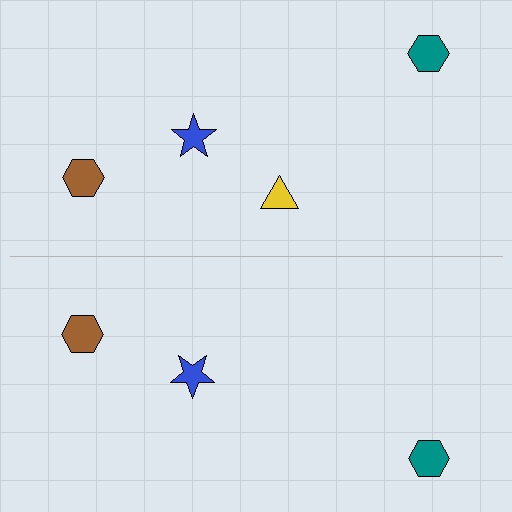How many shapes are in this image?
There are 7 shapes in this image.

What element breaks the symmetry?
A yellow triangle is missing from the bottom side.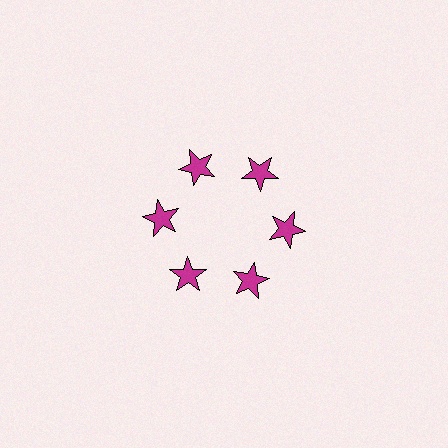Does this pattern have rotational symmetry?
Yes, this pattern has 6-fold rotational symmetry. It looks the same after rotating 60 degrees around the center.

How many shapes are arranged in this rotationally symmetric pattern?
There are 6 shapes, arranged in 6 groups of 1.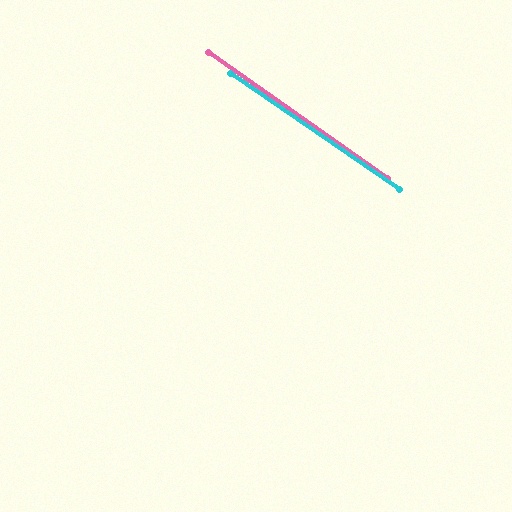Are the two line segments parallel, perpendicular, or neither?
Parallel — their directions differ by only 0.9°.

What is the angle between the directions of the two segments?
Approximately 1 degree.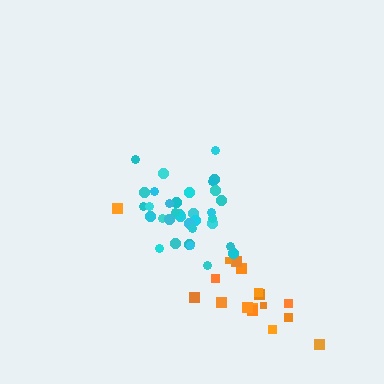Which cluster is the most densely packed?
Cyan.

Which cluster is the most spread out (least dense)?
Orange.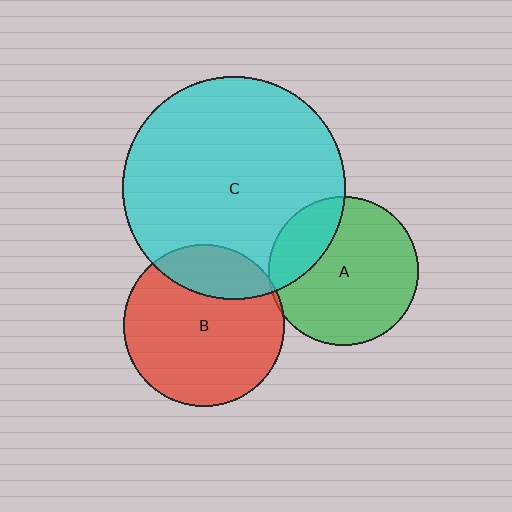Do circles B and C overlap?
Yes.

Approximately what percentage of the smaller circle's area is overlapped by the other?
Approximately 25%.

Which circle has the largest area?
Circle C (cyan).